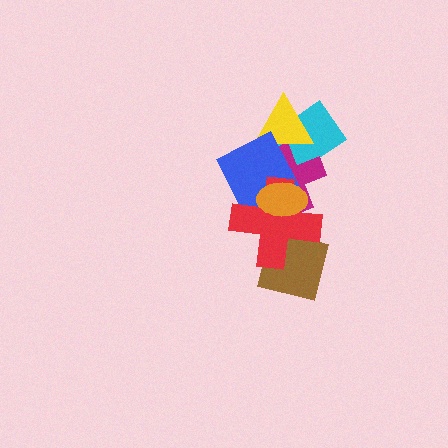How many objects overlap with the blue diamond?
5 objects overlap with the blue diamond.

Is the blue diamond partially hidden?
Yes, it is partially covered by another shape.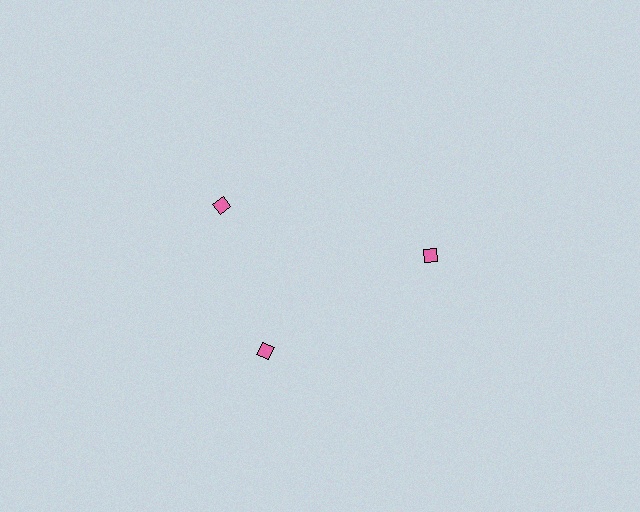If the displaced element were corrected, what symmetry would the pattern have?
It would have 3-fold rotational symmetry — the pattern would map onto itself every 120 degrees.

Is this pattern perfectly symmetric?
No. The 3 pink diamonds are arranged in a ring, but one element near the 11 o'clock position is rotated out of alignment along the ring, breaking the 3-fold rotational symmetry.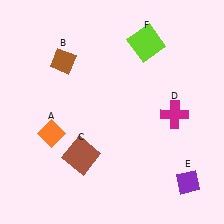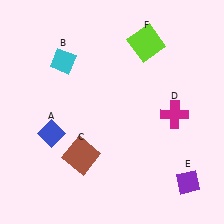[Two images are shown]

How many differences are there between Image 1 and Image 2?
There are 2 differences between the two images.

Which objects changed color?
A changed from orange to blue. B changed from brown to cyan.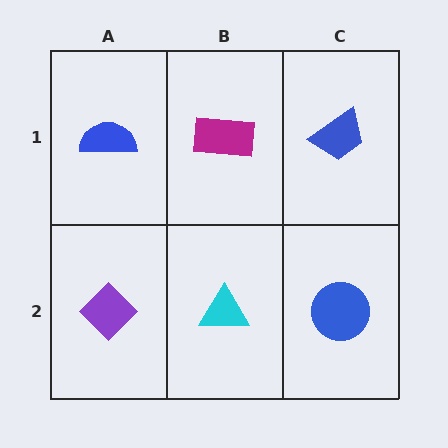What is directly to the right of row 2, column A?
A cyan triangle.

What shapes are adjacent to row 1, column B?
A cyan triangle (row 2, column B), a blue semicircle (row 1, column A), a blue trapezoid (row 1, column C).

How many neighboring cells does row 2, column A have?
2.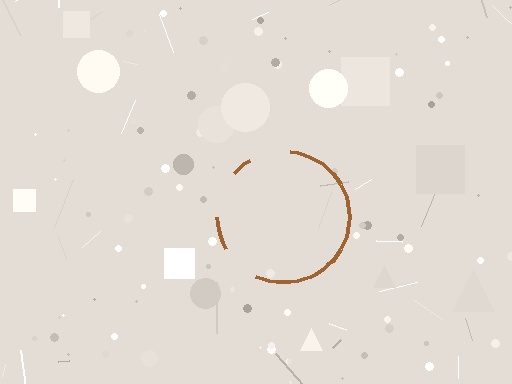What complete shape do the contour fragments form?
The contour fragments form a circle.